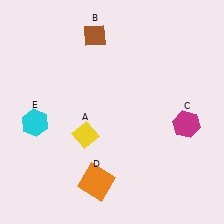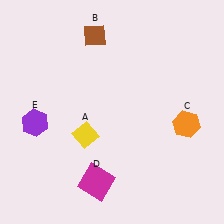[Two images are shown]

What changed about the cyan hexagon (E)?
In Image 1, E is cyan. In Image 2, it changed to purple.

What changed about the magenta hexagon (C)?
In Image 1, C is magenta. In Image 2, it changed to orange.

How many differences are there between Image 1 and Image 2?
There are 3 differences between the two images.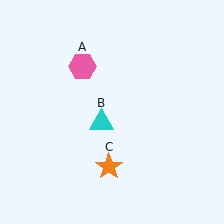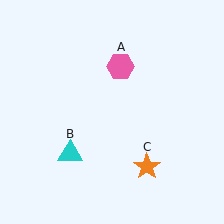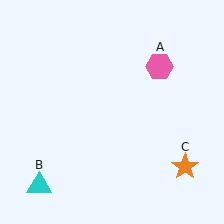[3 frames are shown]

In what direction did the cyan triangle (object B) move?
The cyan triangle (object B) moved down and to the left.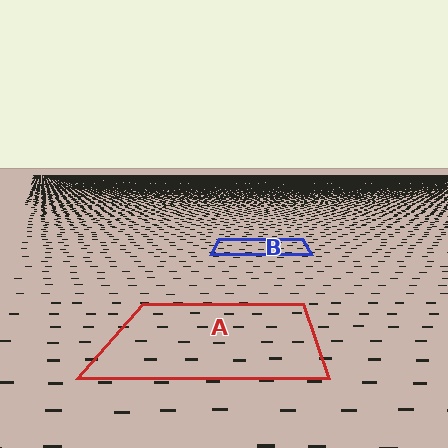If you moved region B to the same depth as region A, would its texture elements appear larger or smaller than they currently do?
They would appear larger. At a closer depth, the same texture elements are projected at a bigger on-screen size.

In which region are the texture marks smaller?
The texture marks are smaller in region B, because it is farther away.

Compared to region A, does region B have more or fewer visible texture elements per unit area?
Region B has more texture elements per unit area — they are packed more densely because it is farther away.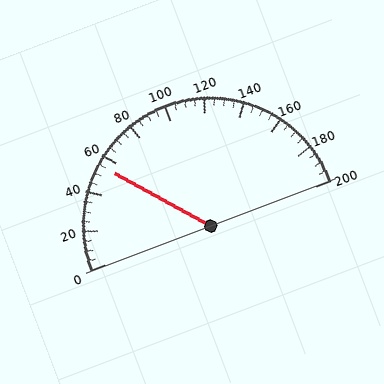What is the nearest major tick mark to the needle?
The nearest major tick mark is 60.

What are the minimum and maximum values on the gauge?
The gauge ranges from 0 to 200.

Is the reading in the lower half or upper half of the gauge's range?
The reading is in the lower half of the range (0 to 200).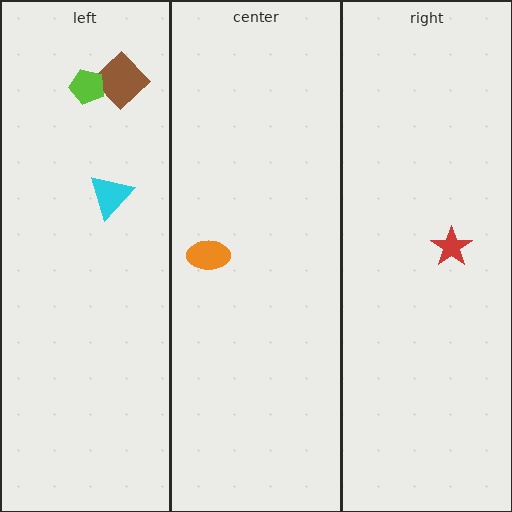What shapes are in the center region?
The orange ellipse.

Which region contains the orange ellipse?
The center region.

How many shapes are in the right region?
1.